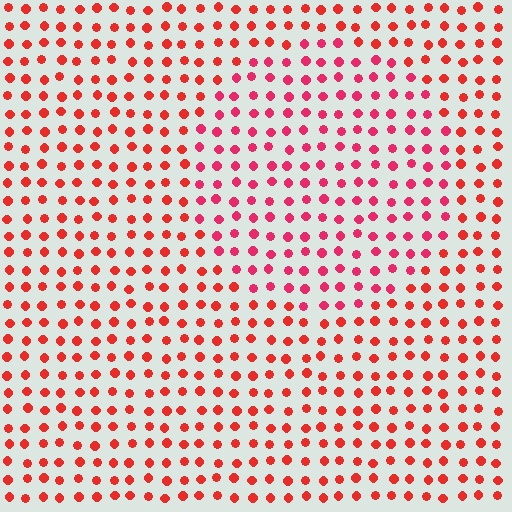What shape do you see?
I see a circle.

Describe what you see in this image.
The image is filled with small red elements in a uniform arrangement. A circle-shaped region is visible where the elements are tinted to a slightly different hue, forming a subtle color boundary.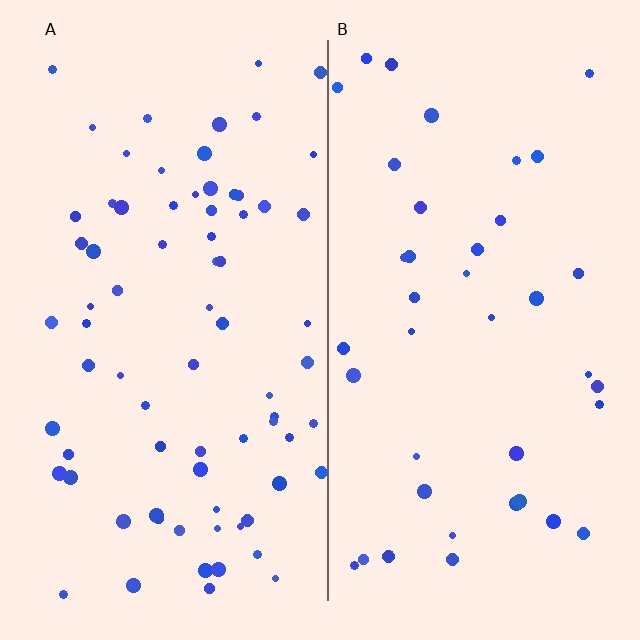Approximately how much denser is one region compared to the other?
Approximately 1.8× — region A over region B.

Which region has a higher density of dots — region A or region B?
A (the left).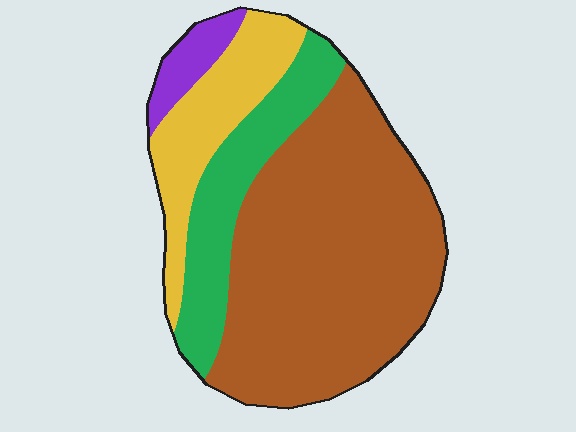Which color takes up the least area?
Purple, at roughly 5%.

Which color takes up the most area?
Brown, at roughly 60%.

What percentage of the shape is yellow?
Yellow takes up between a sixth and a third of the shape.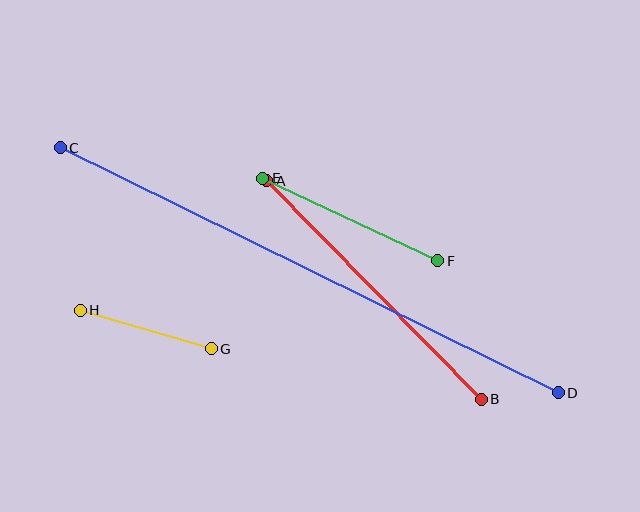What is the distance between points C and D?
The distance is approximately 555 pixels.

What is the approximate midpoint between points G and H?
The midpoint is at approximately (146, 330) pixels.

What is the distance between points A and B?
The distance is approximately 306 pixels.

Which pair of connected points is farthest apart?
Points C and D are farthest apart.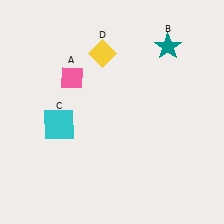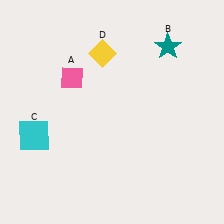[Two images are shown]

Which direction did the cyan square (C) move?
The cyan square (C) moved left.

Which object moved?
The cyan square (C) moved left.